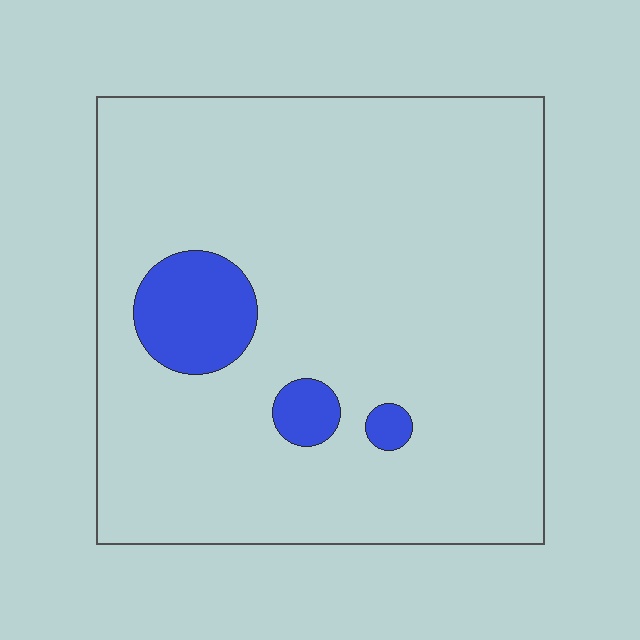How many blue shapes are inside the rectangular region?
3.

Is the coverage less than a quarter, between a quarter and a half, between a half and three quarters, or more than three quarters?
Less than a quarter.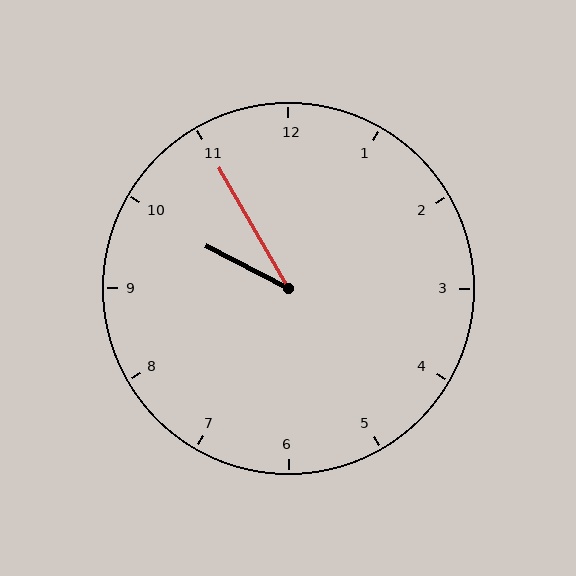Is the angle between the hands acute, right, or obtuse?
It is acute.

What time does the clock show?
9:55.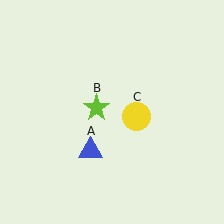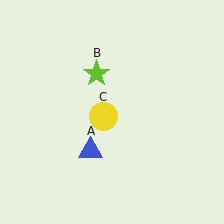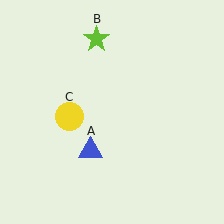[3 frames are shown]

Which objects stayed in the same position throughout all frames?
Blue triangle (object A) remained stationary.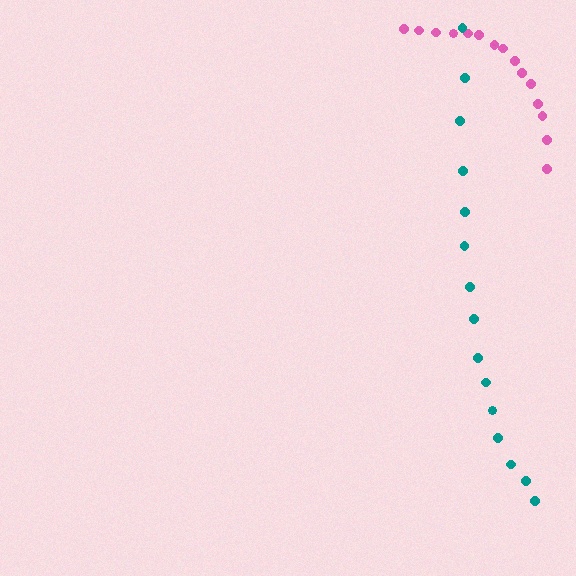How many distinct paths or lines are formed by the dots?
There are 2 distinct paths.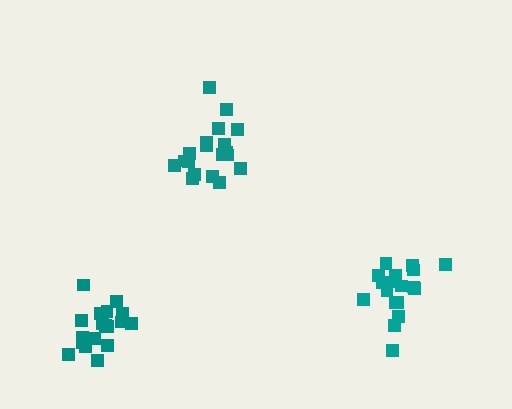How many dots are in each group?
Group 1: 19 dots, Group 2: 18 dots, Group 3: 18 dots (55 total).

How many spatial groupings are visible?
There are 3 spatial groupings.